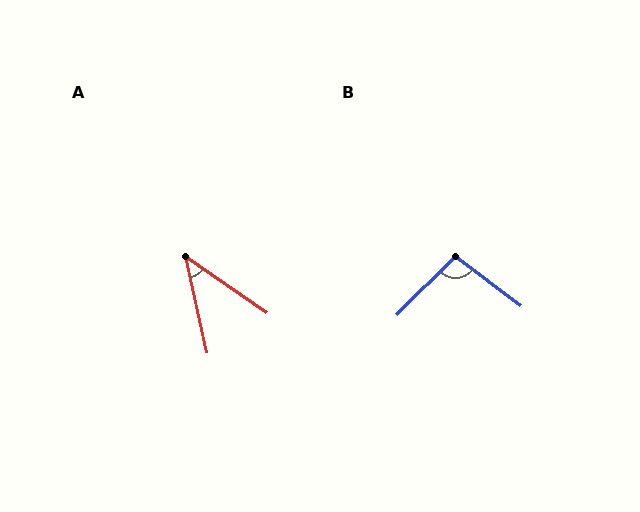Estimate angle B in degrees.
Approximately 98 degrees.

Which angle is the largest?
B, at approximately 98 degrees.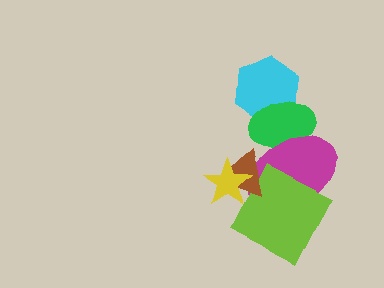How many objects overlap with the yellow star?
2 objects overlap with the yellow star.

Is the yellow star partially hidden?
No, no other shape covers it.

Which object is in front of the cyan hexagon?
The green ellipse is in front of the cyan hexagon.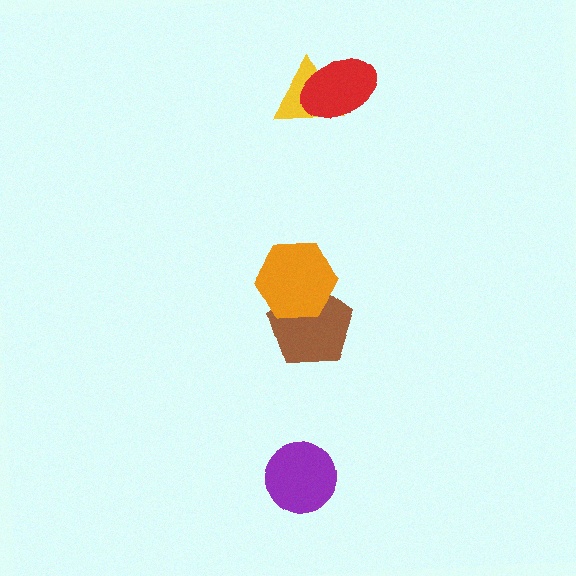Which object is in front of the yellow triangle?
The red ellipse is in front of the yellow triangle.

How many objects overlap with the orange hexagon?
1 object overlaps with the orange hexagon.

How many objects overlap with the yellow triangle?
1 object overlaps with the yellow triangle.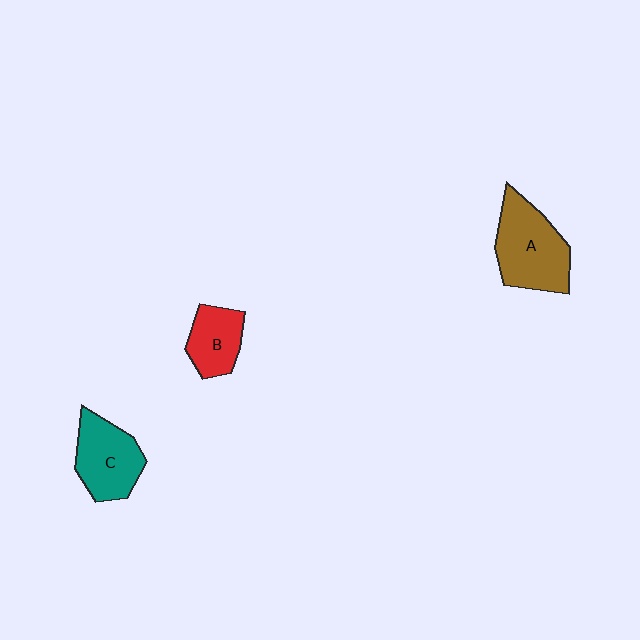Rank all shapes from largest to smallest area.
From largest to smallest: A (brown), C (teal), B (red).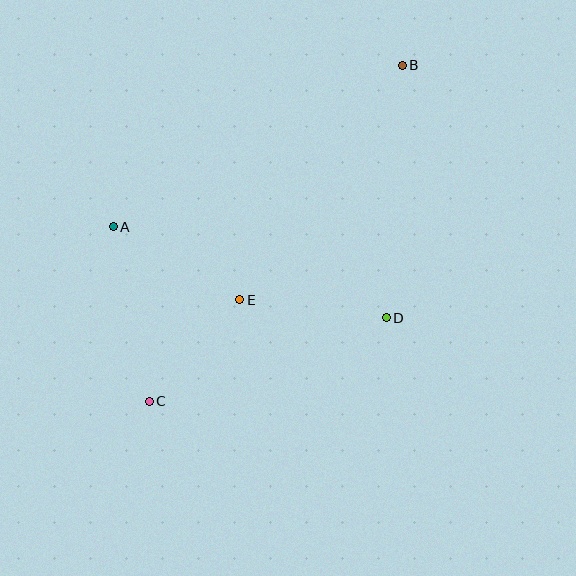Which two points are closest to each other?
Points C and E are closest to each other.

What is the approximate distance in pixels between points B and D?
The distance between B and D is approximately 253 pixels.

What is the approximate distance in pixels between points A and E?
The distance between A and E is approximately 146 pixels.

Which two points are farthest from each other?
Points B and C are farthest from each other.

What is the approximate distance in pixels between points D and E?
The distance between D and E is approximately 148 pixels.